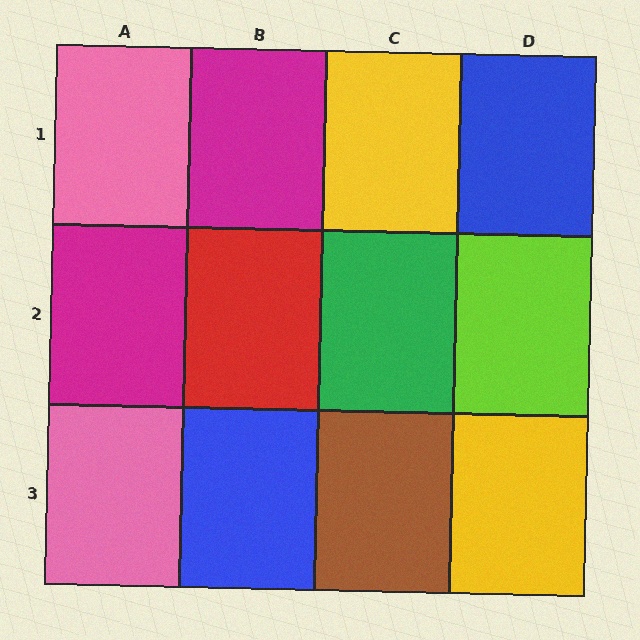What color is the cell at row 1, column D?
Blue.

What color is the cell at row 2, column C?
Green.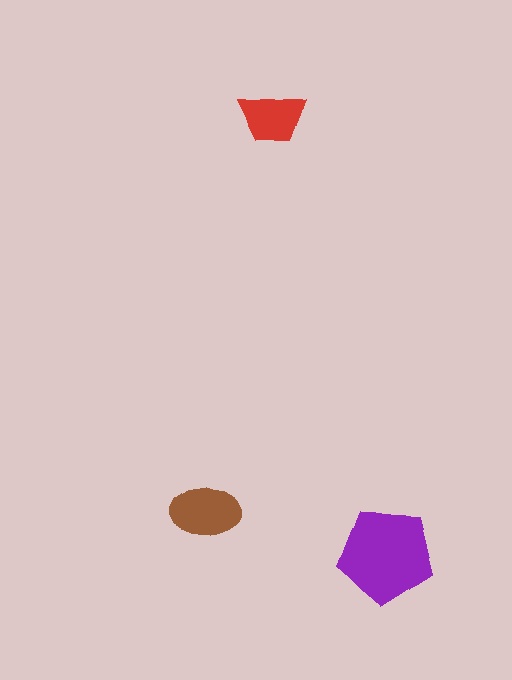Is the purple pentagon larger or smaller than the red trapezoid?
Larger.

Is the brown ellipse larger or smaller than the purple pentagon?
Smaller.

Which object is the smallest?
The red trapezoid.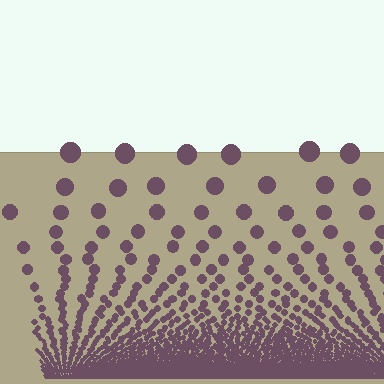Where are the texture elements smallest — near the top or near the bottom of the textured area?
Near the bottom.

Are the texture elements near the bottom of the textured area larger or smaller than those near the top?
Smaller. The gradient is inverted — elements near the bottom are smaller and denser.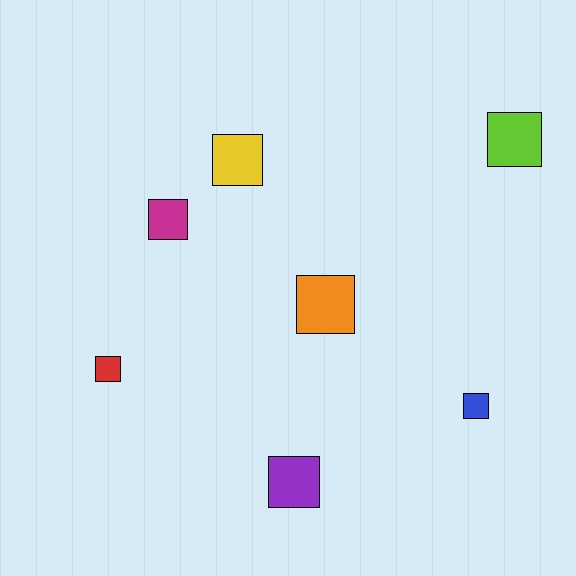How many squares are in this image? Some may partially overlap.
There are 7 squares.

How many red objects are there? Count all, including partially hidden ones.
There is 1 red object.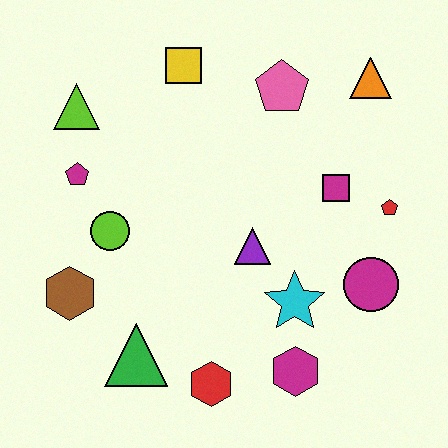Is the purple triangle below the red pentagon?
Yes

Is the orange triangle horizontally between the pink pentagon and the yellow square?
No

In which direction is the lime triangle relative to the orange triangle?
The lime triangle is to the left of the orange triangle.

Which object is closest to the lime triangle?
The magenta pentagon is closest to the lime triangle.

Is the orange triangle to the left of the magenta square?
No